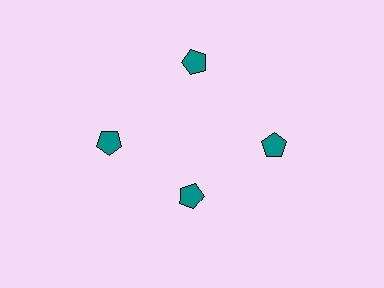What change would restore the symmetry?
The symmetry would be restored by moving it outward, back onto the ring so that all 4 pentagons sit at equal angles and equal distance from the center.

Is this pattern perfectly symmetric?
No. The 4 teal pentagons are arranged in a ring, but one element near the 6 o'clock position is pulled inward toward the center, breaking the 4-fold rotational symmetry.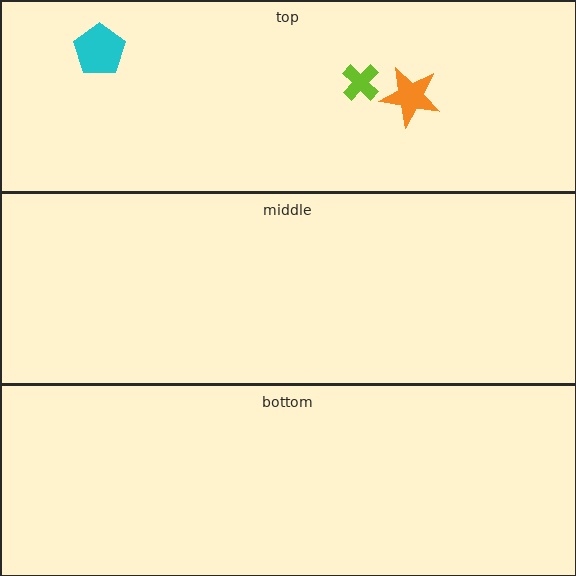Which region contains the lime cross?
The top region.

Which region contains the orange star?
The top region.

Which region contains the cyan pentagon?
The top region.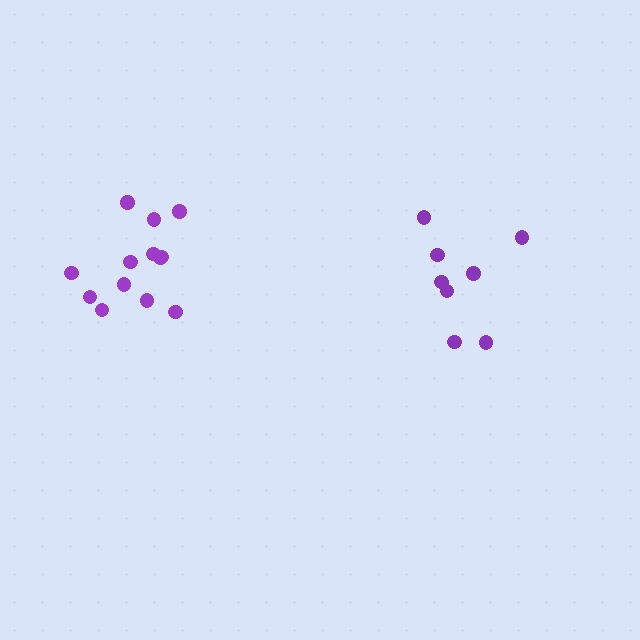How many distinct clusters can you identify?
There are 2 distinct clusters.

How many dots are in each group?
Group 1: 13 dots, Group 2: 8 dots (21 total).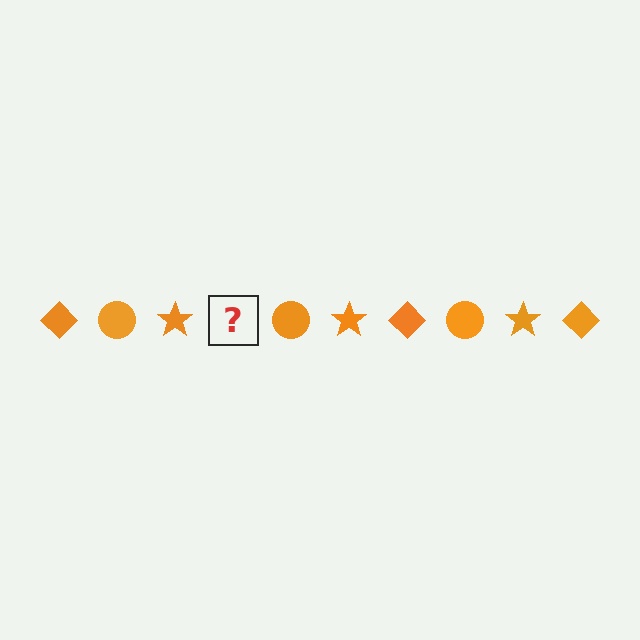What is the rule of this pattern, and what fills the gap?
The rule is that the pattern cycles through diamond, circle, star shapes in orange. The gap should be filled with an orange diamond.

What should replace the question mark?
The question mark should be replaced with an orange diamond.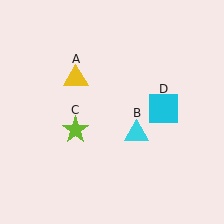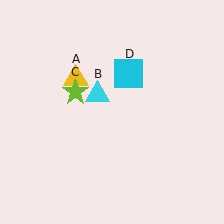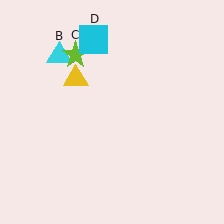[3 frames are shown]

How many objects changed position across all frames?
3 objects changed position: cyan triangle (object B), lime star (object C), cyan square (object D).